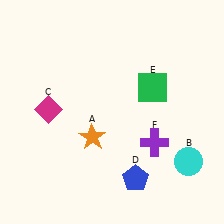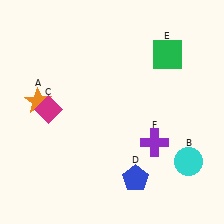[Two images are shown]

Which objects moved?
The objects that moved are: the orange star (A), the green square (E).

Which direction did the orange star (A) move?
The orange star (A) moved left.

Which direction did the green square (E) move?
The green square (E) moved up.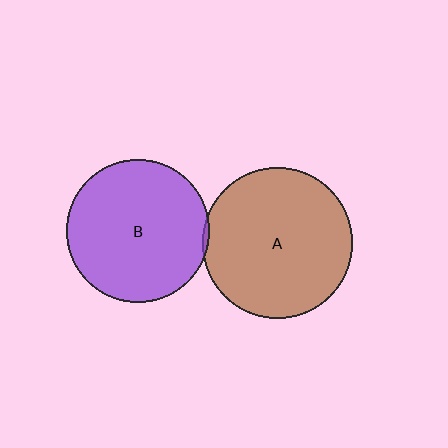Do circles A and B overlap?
Yes.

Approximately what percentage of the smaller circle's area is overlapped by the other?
Approximately 5%.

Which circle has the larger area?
Circle A (brown).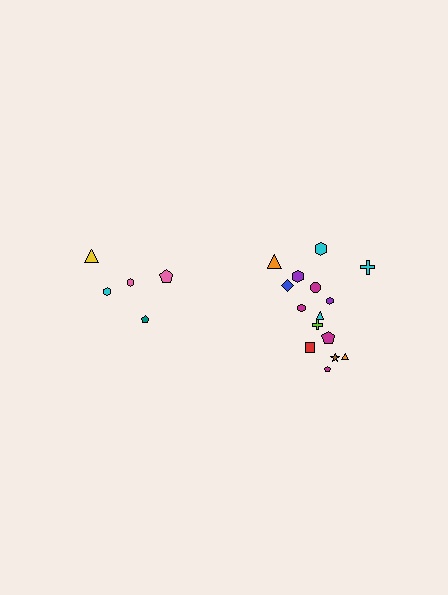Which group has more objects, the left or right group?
The right group.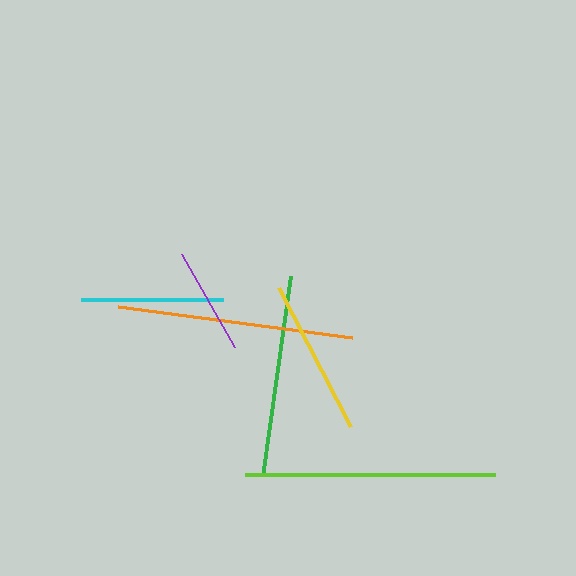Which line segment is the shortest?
The purple line is the shortest at approximately 107 pixels.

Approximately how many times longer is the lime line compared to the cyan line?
The lime line is approximately 1.8 times the length of the cyan line.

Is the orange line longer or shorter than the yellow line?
The orange line is longer than the yellow line.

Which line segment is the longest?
The lime line is the longest at approximately 250 pixels.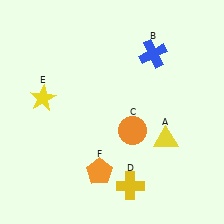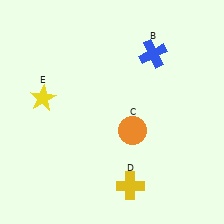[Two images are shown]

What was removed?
The orange pentagon (F), the yellow triangle (A) were removed in Image 2.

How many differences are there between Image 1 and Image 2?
There are 2 differences between the two images.